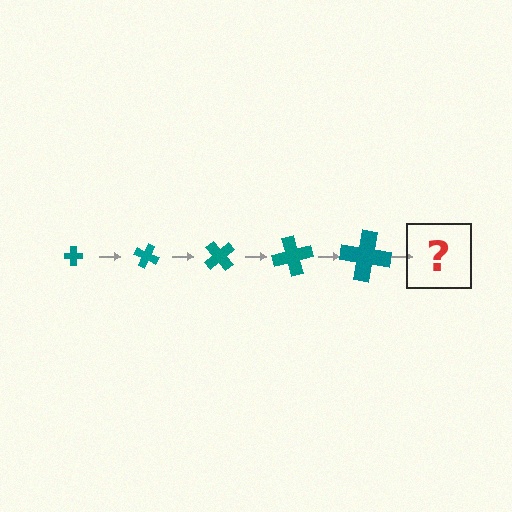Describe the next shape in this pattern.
It should be a cross, larger than the previous one and rotated 125 degrees from the start.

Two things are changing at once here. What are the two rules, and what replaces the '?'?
The two rules are that the cross grows larger each step and it rotates 25 degrees each step. The '?' should be a cross, larger than the previous one and rotated 125 degrees from the start.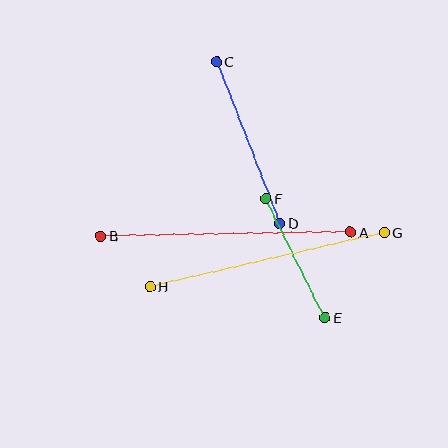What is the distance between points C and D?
The distance is approximately 174 pixels.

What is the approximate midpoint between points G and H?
The midpoint is at approximately (267, 259) pixels.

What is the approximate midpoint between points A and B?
The midpoint is at approximately (226, 234) pixels.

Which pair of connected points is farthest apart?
Points A and B are farthest apart.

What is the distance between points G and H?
The distance is approximately 240 pixels.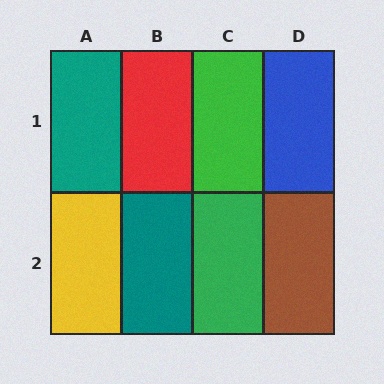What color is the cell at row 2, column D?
Brown.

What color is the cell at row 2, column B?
Teal.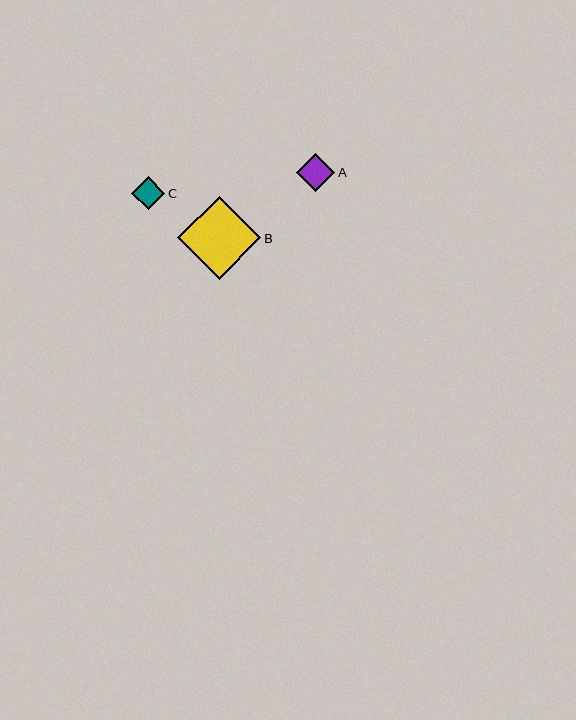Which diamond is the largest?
Diamond B is the largest with a size of approximately 83 pixels.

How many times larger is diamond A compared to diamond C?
Diamond A is approximately 1.2 times the size of diamond C.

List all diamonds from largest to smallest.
From largest to smallest: B, A, C.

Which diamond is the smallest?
Diamond C is the smallest with a size of approximately 33 pixels.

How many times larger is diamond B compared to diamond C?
Diamond B is approximately 2.5 times the size of diamond C.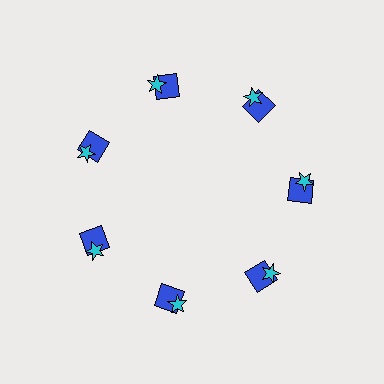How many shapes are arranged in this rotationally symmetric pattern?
There are 14 shapes, arranged in 7 groups of 2.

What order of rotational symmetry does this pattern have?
This pattern has 7-fold rotational symmetry.